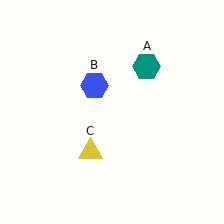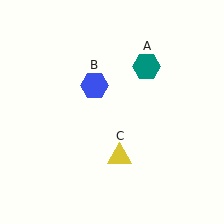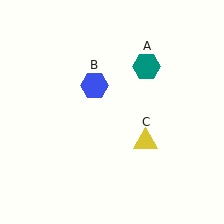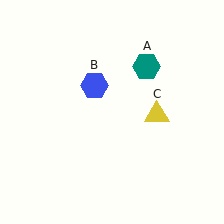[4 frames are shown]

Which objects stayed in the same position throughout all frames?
Teal hexagon (object A) and blue hexagon (object B) remained stationary.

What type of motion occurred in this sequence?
The yellow triangle (object C) rotated counterclockwise around the center of the scene.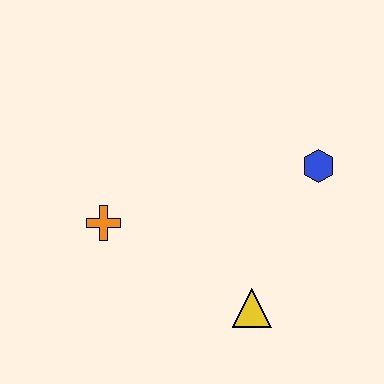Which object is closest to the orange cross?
The yellow triangle is closest to the orange cross.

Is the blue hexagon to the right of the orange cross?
Yes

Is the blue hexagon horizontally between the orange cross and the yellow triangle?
No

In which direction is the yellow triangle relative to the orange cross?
The yellow triangle is to the right of the orange cross.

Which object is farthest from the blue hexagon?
The orange cross is farthest from the blue hexagon.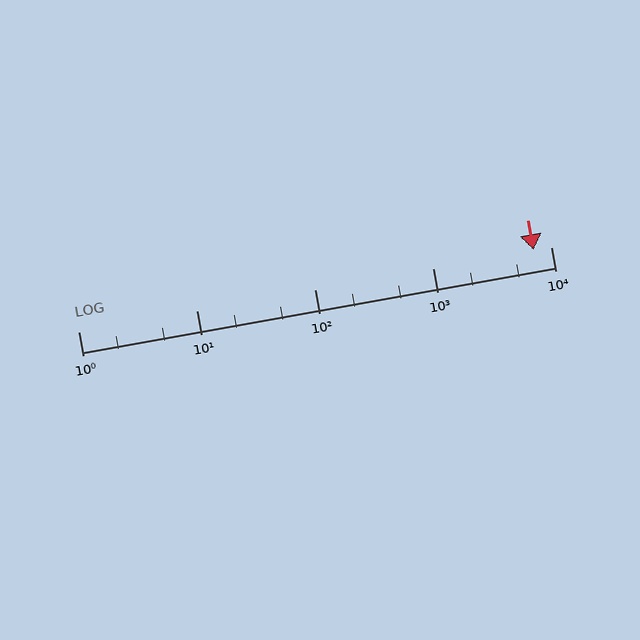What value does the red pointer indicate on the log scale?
The pointer indicates approximately 7100.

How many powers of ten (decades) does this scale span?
The scale spans 4 decades, from 1 to 10000.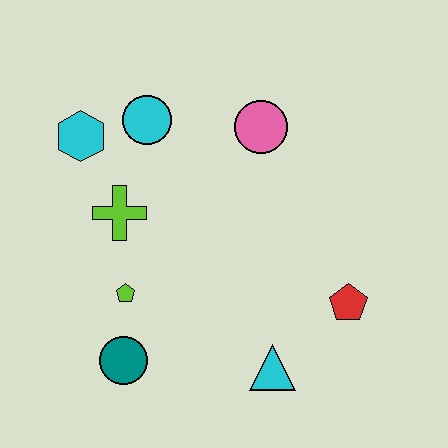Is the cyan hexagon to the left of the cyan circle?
Yes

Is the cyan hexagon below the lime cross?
No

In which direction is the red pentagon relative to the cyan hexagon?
The red pentagon is to the right of the cyan hexagon.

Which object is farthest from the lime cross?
The red pentagon is farthest from the lime cross.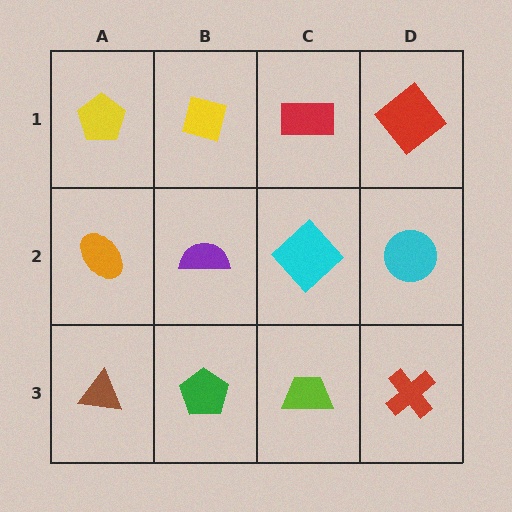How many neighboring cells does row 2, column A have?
3.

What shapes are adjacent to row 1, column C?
A cyan diamond (row 2, column C), a yellow diamond (row 1, column B), a red diamond (row 1, column D).